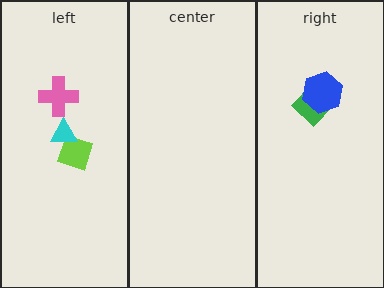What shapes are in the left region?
The lime diamond, the pink cross, the cyan triangle.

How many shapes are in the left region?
3.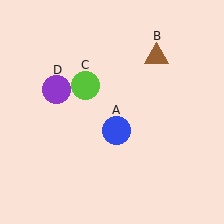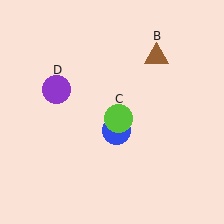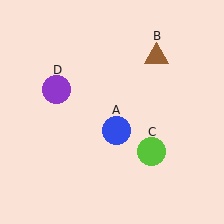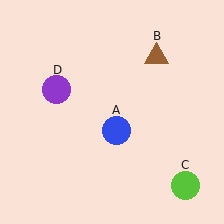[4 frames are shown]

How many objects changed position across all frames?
1 object changed position: lime circle (object C).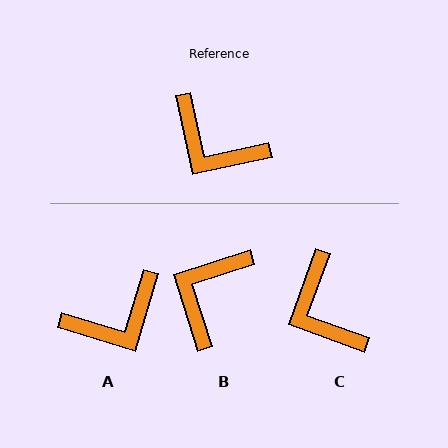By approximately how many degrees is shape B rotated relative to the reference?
Approximately 84 degrees clockwise.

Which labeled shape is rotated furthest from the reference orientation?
B, about 84 degrees away.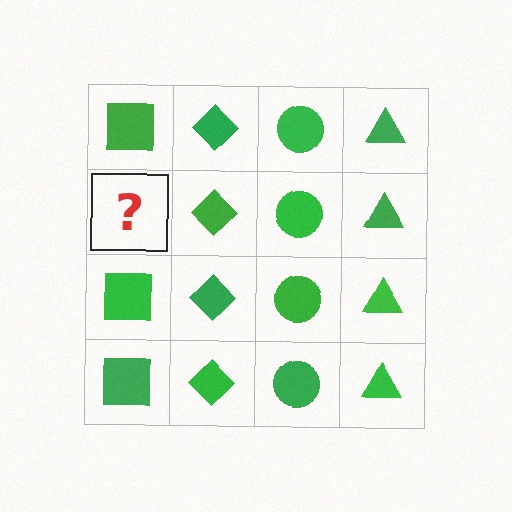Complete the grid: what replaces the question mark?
The question mark should be replaced with a green square.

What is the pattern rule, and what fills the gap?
The rule is that each column has a consistent shape. The gap should be filled with a green square.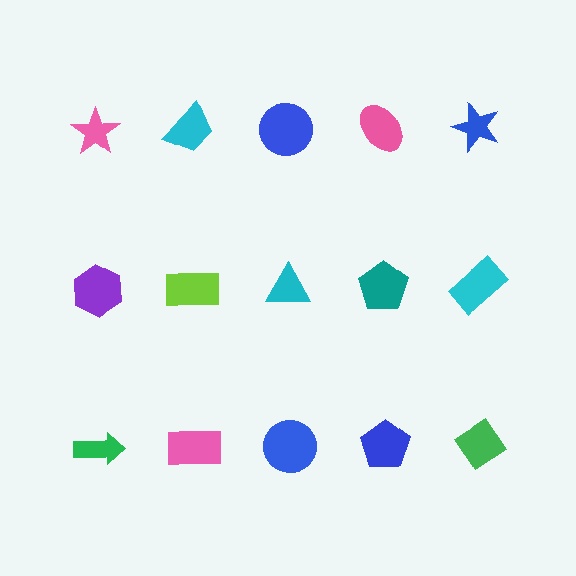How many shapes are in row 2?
5 shapes.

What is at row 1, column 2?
A cyan trapezoid.